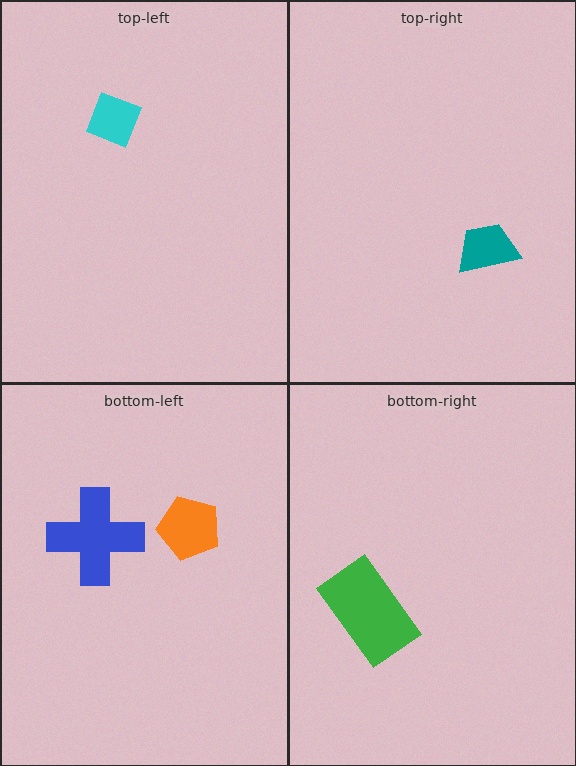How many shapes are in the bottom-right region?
1.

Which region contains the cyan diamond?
The top-left region.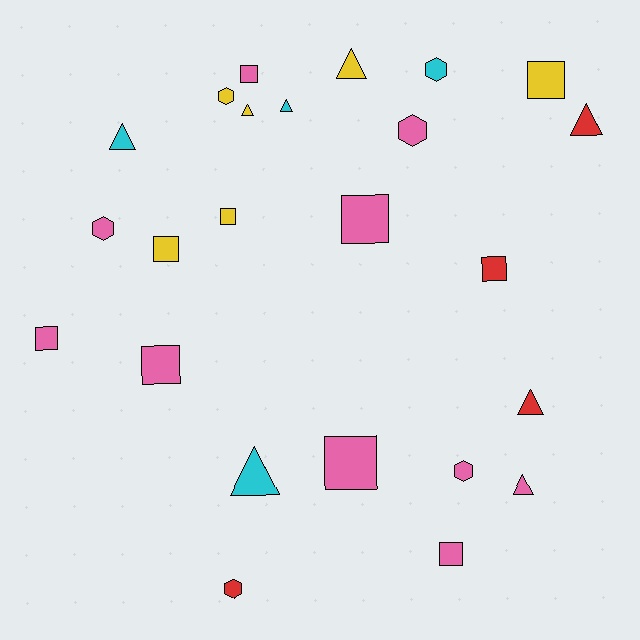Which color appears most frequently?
Pink, with 10 objects.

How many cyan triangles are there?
There are 3 cyan triangles.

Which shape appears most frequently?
Square, with 10 objects.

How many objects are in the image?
There are 24 objects.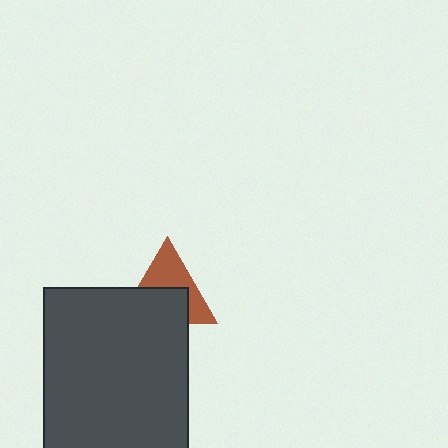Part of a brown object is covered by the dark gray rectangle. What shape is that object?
It is a triangle.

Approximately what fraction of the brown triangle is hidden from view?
Roughly 51% of the brown triangle is hidden behind the dark gray rectangle.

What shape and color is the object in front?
The object in front is a dark gray rectangle.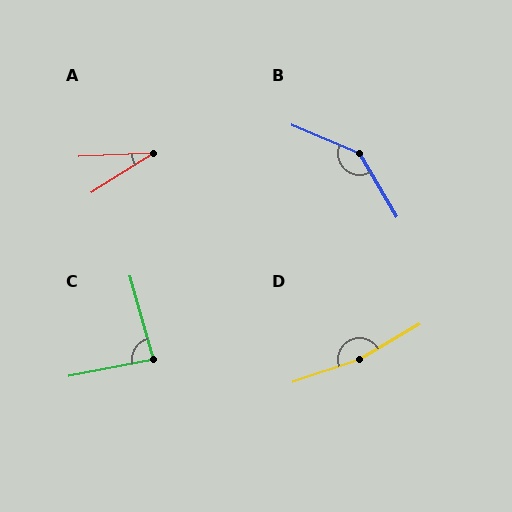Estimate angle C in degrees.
Approximately 85 degrees.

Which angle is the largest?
D, at approximately 168 degrees.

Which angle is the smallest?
A, at approximately 30 degrees.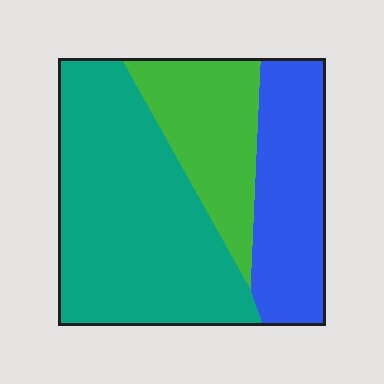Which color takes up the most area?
Teal, at roughly 50%.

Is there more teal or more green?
Teal.